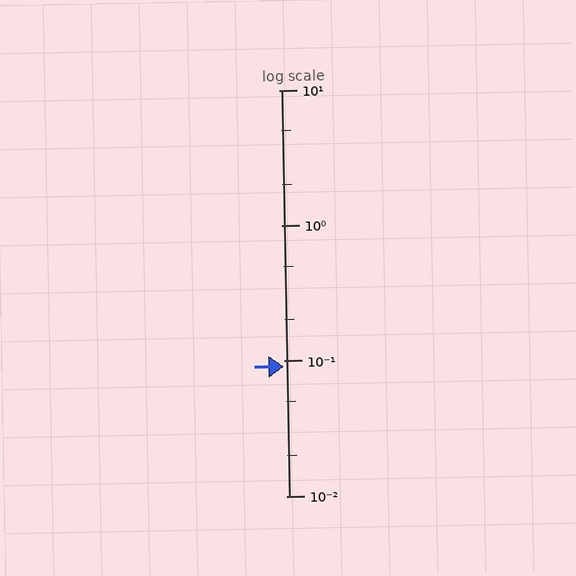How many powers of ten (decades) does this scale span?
The scale spans 3 decades, from 0.01 to 10.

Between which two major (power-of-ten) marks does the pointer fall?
The pointer is between 0.01 and 0.1.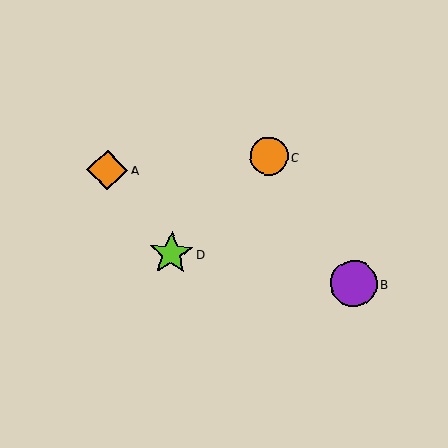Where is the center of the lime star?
The center of the lime star is at (171, 254).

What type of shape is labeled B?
Shape B is a purple circle.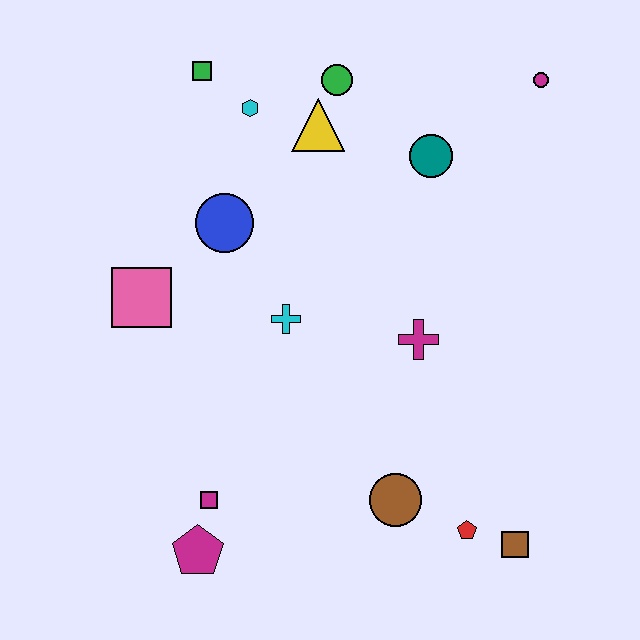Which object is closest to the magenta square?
The magenta pentagon is closest to the magenta square.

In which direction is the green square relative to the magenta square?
The green square is above the magenta square.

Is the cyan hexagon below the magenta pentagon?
No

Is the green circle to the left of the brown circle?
Yes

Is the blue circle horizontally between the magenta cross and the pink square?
Yes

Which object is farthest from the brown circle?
The green square is farthest from the brown circle.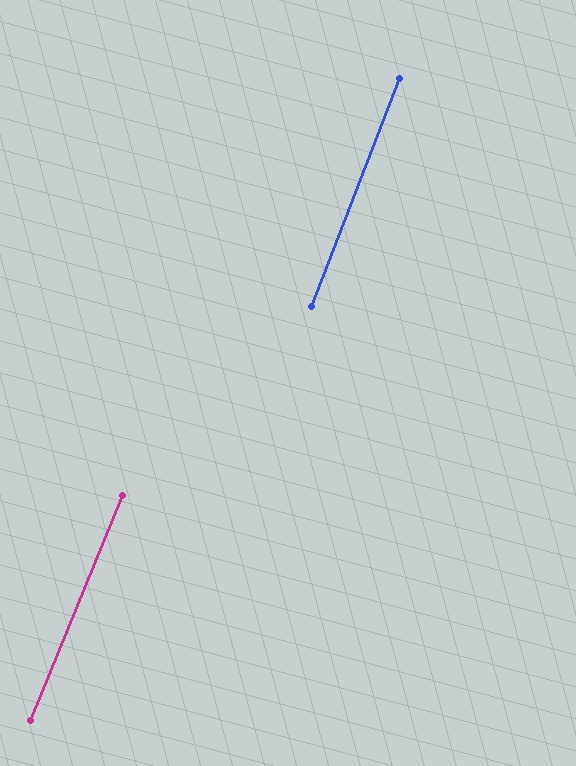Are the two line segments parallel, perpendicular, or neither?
Parallel — their directions differ by only 1.0°.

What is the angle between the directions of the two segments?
Approximately 1 degree.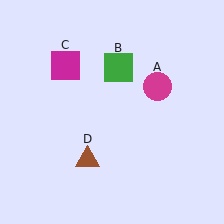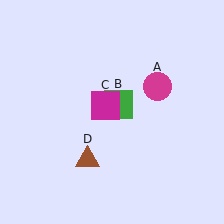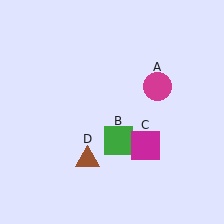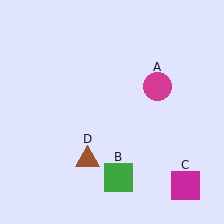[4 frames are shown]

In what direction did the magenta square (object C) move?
The magenta square (object C) moved down and to the right.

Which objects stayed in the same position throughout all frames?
Magenta circle (object A) and brown triangle (object D) remained stationary.